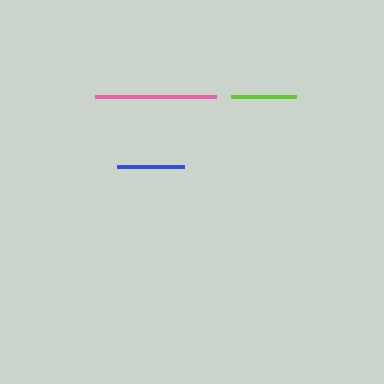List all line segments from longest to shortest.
From longest to shortest: pink, blue, lime.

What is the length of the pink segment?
The pink segment is approximately 121 pixels long.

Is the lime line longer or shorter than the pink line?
The pink line is longer than the lime line.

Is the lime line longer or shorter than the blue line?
The blue line is longer than the lime line.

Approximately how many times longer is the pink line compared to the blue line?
The pink line is approximately 1.8 times the length of the blue line.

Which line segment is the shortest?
The lime line is the shortest at approximately 65 pixels.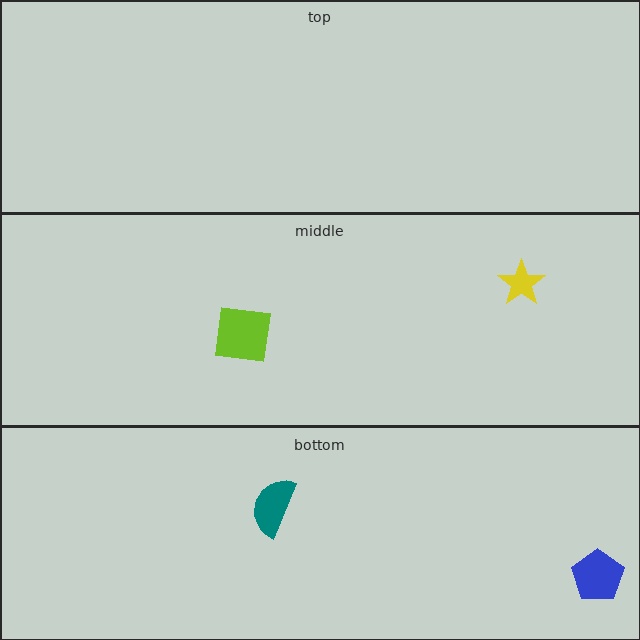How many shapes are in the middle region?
2.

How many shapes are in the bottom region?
2.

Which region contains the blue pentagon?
The bottom region.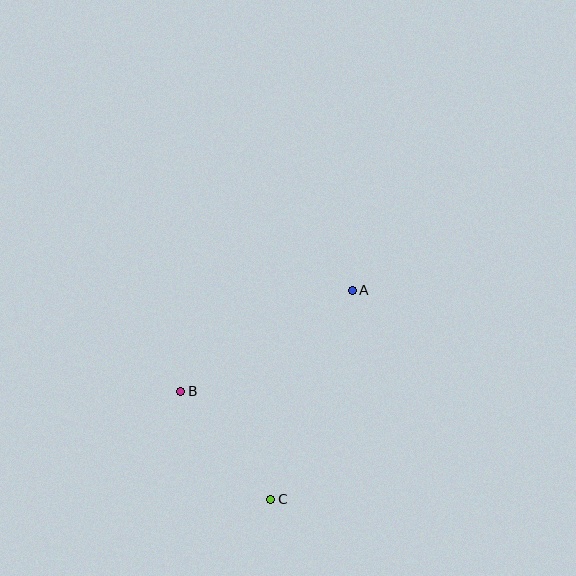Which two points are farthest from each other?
Points A and C are farthest from each other.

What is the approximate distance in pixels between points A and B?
The distance between A and B is approximately 199 pixels.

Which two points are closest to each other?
Points B and C are closest to each other.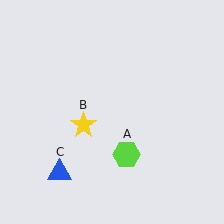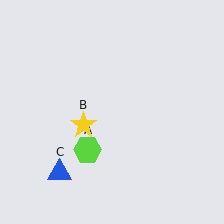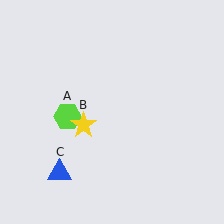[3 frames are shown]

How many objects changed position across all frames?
1 object changed position: lime hexagon (object A).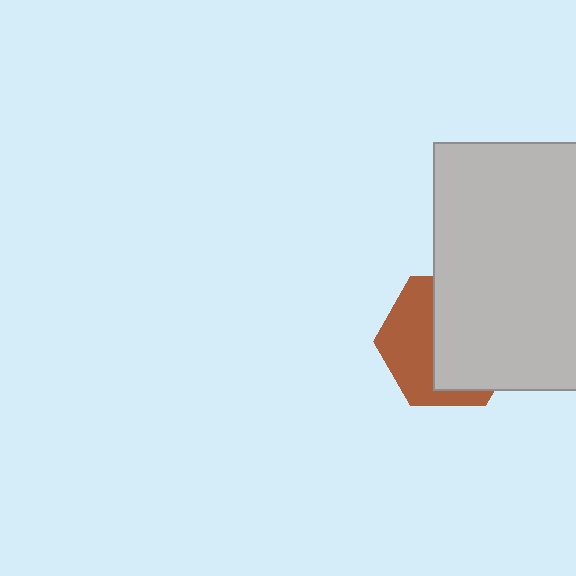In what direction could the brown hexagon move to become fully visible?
The brown hexagon could move left. That would shift it out from behind the light gray rectangle entirely.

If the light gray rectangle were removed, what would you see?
You would see the complete brown hexagon.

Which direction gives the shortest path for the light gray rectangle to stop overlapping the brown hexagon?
Moving right gives the shortest separation.